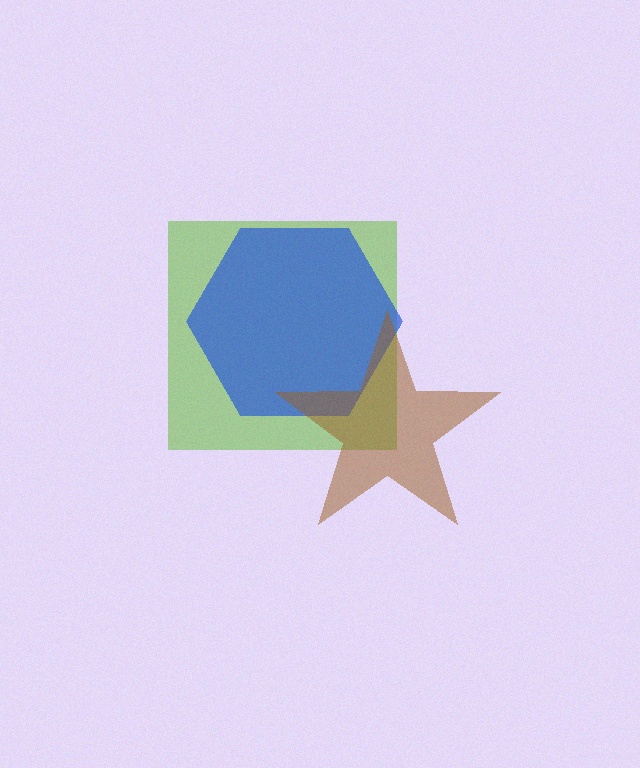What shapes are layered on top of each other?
The layered shapes are: a lime square, a blue hexagon, a brown star.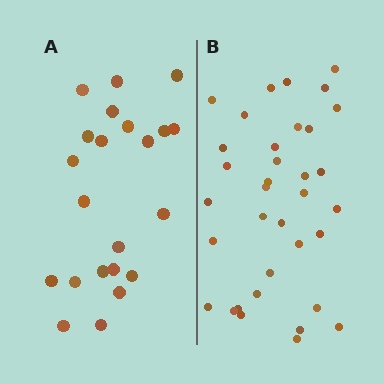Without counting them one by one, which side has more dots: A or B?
Region B (the right region) has more dots.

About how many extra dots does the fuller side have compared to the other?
Region B has approximately 15 more dots than region A.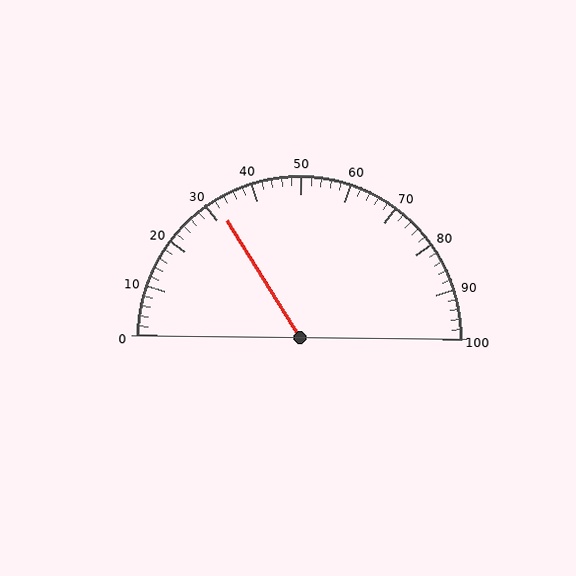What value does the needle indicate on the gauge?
The needle indicates approximately 32.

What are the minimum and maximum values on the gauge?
The gauge ranges from 0 to 100.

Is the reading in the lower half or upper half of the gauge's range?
The reading is in the lower half of the range (0 to 100).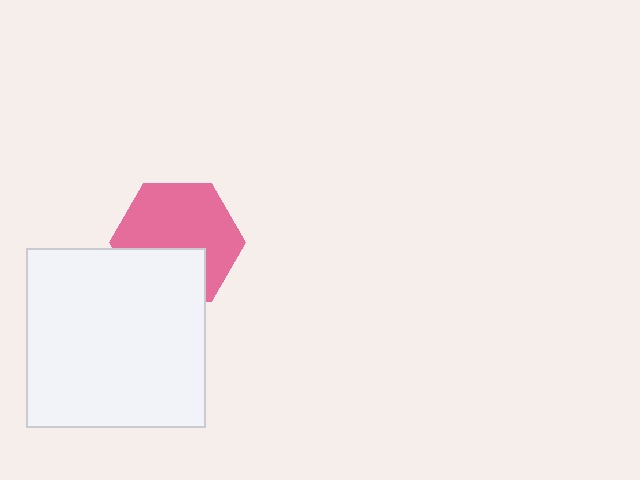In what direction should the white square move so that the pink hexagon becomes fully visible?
The white square should move down. That is the shortest direction to clear the overlap and leave the pink hexagon fully visible.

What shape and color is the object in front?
The object in front is a white square.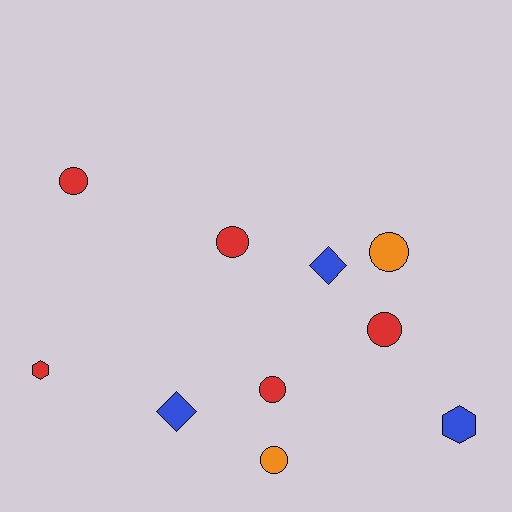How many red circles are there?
There are 4 red circles.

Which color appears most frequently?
Red, with 5 objects.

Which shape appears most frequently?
Circle, with 6 objects.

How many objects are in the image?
There are 10 objects.